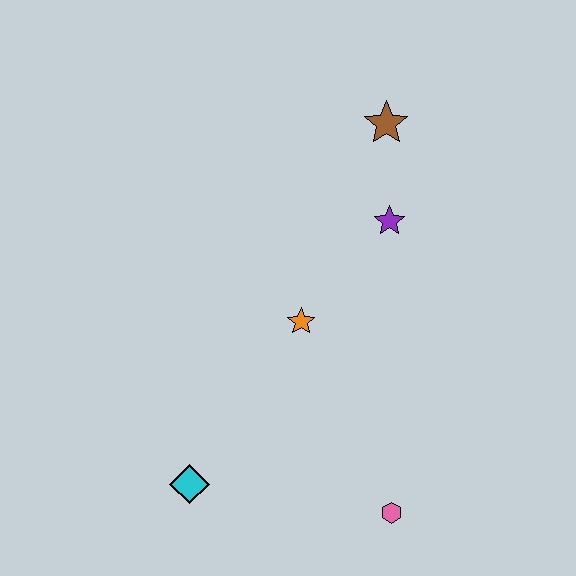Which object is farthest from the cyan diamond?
The brown star is farthest from the cyan diamond.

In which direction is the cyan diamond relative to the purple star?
The cyan diamond is below the purple star.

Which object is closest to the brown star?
The purple star is closest to the brown star.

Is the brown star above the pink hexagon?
Yes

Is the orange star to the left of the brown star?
Yes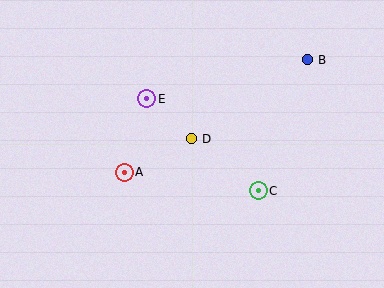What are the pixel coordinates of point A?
Point A is at (124, 172).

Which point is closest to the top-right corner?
Point B is closest to the top-right corner.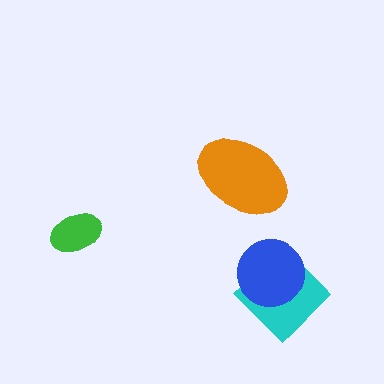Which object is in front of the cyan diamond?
The blue circle is in front of the cyan diamond.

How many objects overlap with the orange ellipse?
0 objects overlap with the orange ellipse.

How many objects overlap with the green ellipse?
0 objects overlap with the green ellipse.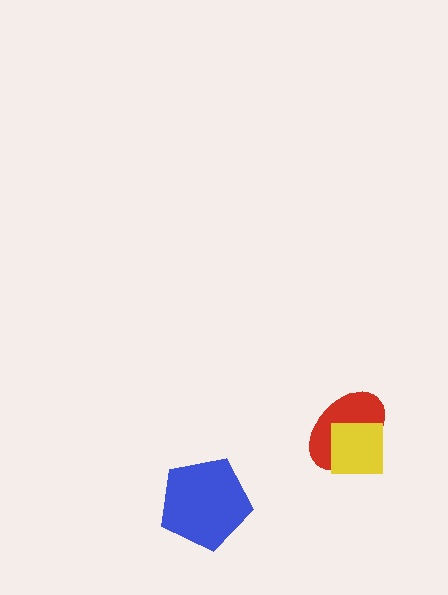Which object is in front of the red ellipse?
The yellow square is in front of the red ellipse.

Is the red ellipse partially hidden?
Yes, it is partially covered by another shape.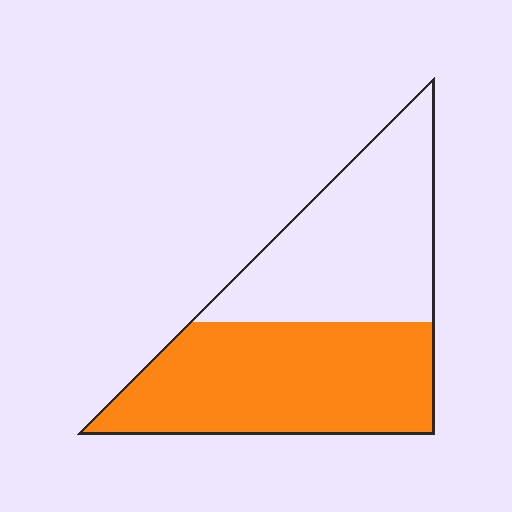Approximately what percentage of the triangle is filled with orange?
Approximately 55%.